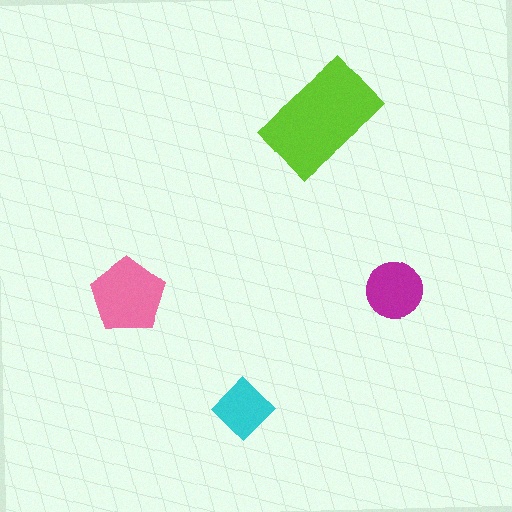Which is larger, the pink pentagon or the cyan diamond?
The pink pentagon.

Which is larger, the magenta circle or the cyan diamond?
The magenta circle.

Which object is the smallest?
The cyan diamond.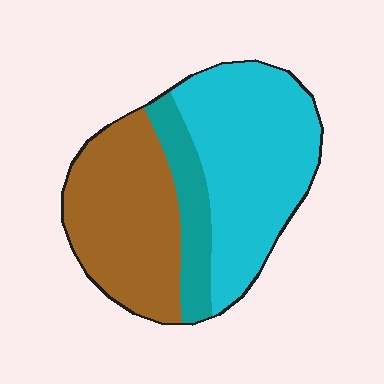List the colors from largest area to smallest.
From largest to smallest: cyan, brown, teal.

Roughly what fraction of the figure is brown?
Brown covers roughly 40% of the figure.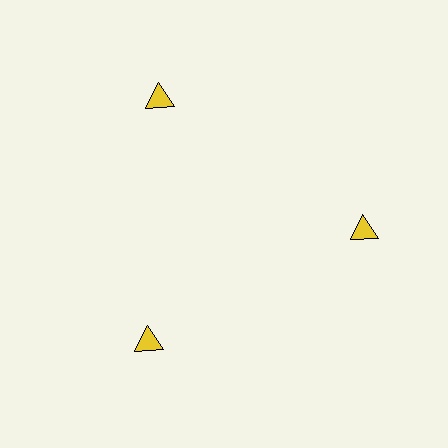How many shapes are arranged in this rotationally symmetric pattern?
There are 3 shapes, arranged in 3 groups of 1.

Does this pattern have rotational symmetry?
Yes, this pattern has 3-fold rotational symmetry. It looks the same after rotating 120 degrees around the center.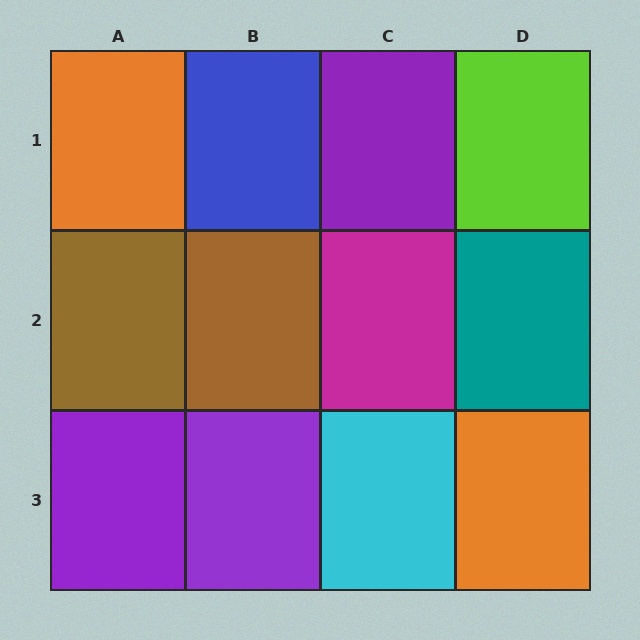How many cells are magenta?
1 cell is magenta.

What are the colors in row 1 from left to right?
Orange, blue, purple, lime.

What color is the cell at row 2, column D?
Teal.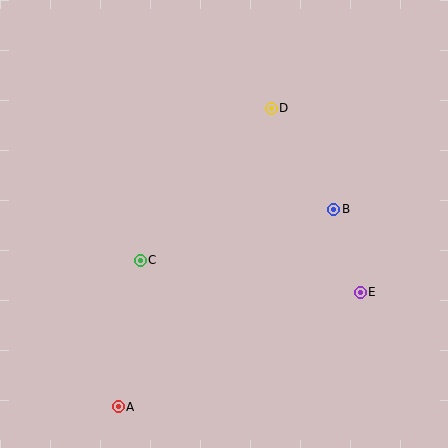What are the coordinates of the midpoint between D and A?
The midpoint between D and A is at (195, 257).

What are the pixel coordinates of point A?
Point A is at (118, 407).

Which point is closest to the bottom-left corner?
Point A is closest to the bottom-left corner.